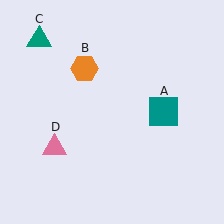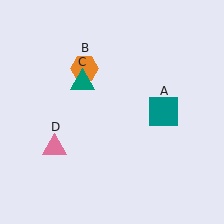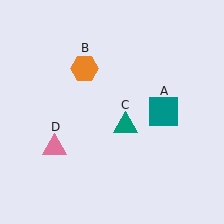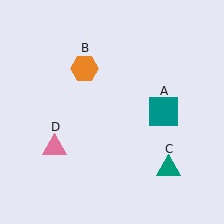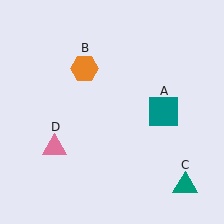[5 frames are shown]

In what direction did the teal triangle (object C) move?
The teal triangle (object C) moved down and to the right.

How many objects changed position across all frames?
1 object changed position: teal triangle (object C).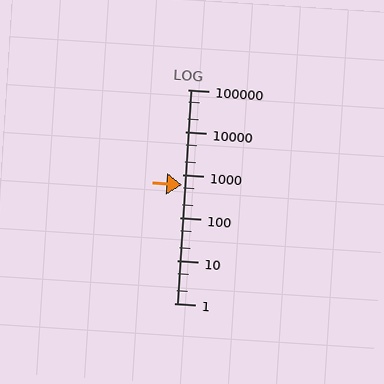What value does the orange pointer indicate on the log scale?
The pointer indicates approximately 580.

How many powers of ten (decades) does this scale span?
The scale spans 5 decades, from 1 to 100000.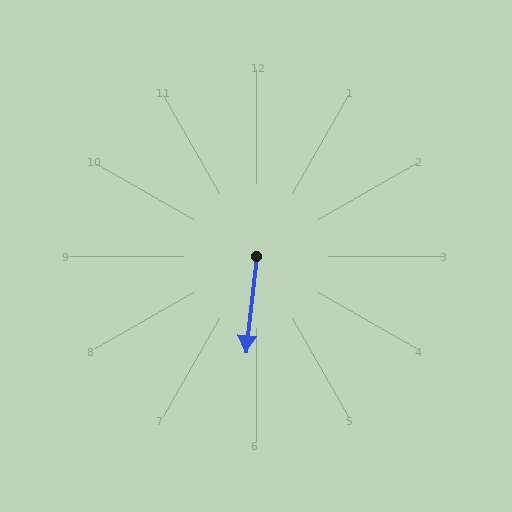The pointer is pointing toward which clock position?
Roughly 6 o'clock.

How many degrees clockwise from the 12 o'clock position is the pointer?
Approximately 186 degrees.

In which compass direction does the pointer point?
South.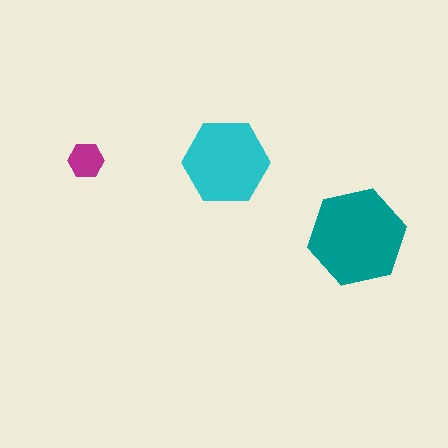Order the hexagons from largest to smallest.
the teal one, the cyan one, the magenta one.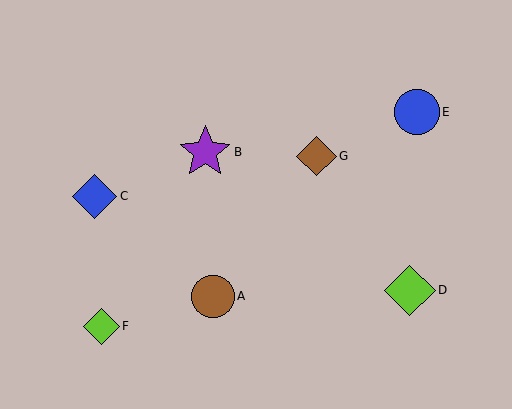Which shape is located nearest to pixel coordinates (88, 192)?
The blue diamond (labeled C) at (95, 196) is nearest to that location.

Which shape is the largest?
The purple star (labeled B) is the largest.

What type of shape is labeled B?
Shape B is a purple star.